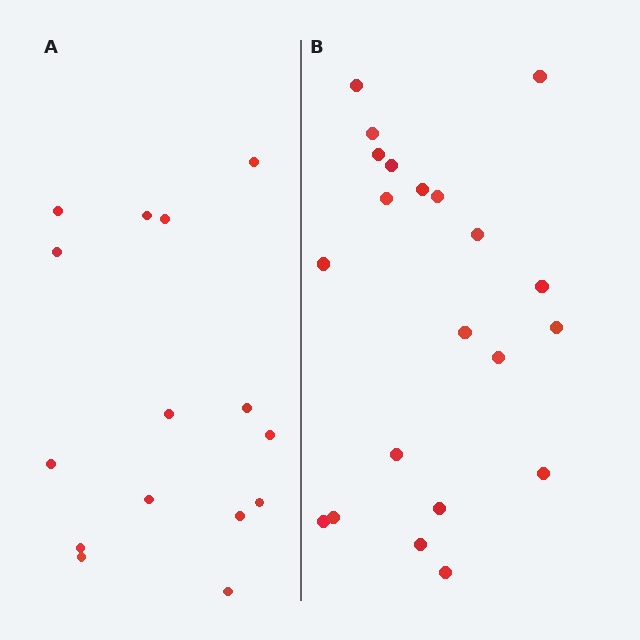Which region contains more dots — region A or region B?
Region B (the right region) has more dots.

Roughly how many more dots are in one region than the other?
Region B has about 6 more dots than region A.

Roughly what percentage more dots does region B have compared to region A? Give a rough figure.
About 40% more.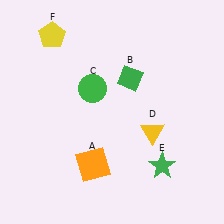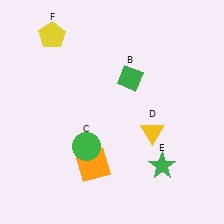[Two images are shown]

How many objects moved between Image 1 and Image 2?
1 object moved between the two images.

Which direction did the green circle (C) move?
The green circle (C) moved down.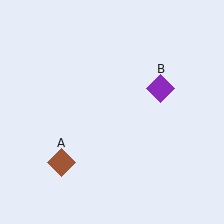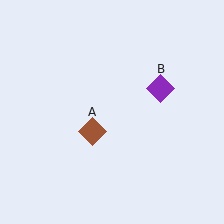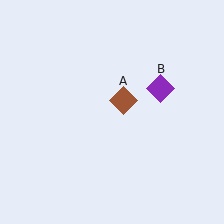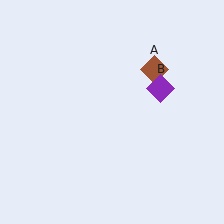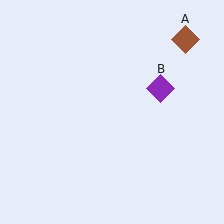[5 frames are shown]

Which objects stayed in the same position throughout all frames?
Purple diamond (object B) remained stationary.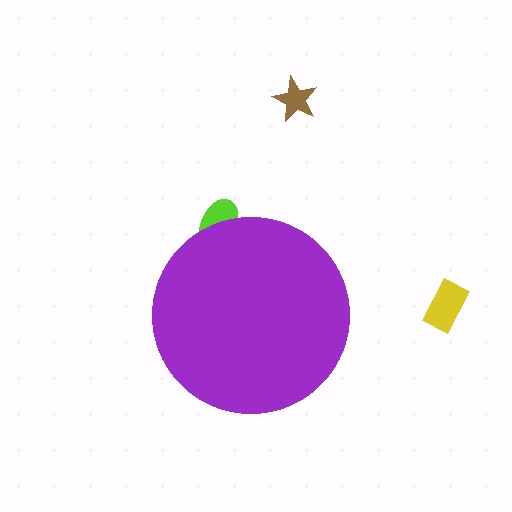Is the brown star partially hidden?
No, the brown star is fully visible.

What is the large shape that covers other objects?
A purple circle.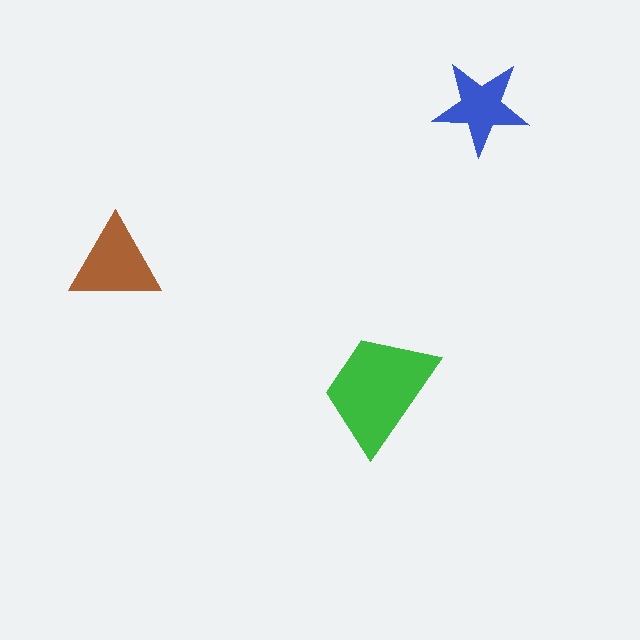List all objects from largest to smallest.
The green trapezoid, the brown triangle, the blue star.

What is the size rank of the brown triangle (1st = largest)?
2nd.